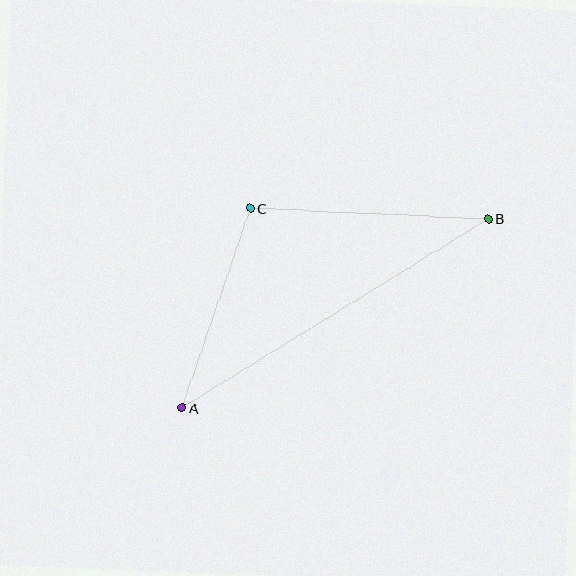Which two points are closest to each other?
Points A and C are closest to each other.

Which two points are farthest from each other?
Points A and B are farthest from each other.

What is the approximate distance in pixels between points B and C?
The distance between B and C is approximately 238 pixels.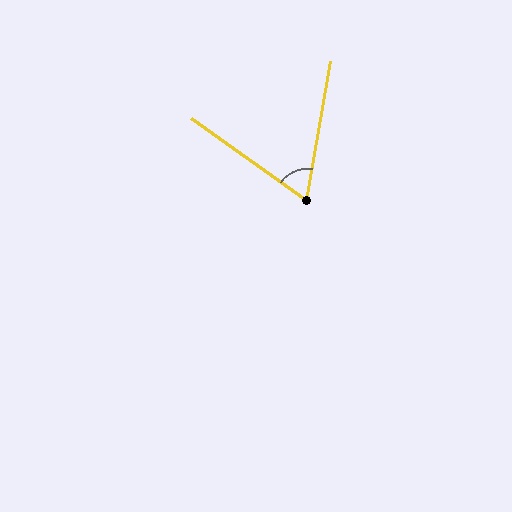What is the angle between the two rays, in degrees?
Approximately 64 degrees.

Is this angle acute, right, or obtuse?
It is acute.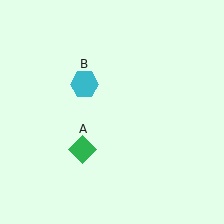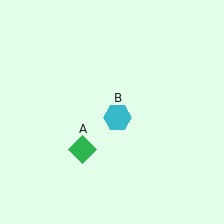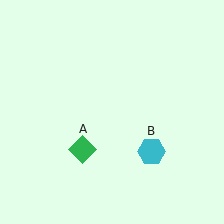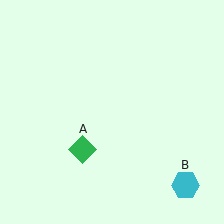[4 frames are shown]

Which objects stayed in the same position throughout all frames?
Green diamond (object A) remained stationary.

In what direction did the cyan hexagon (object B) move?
The cyan hexagon (object B) moved down and to the right.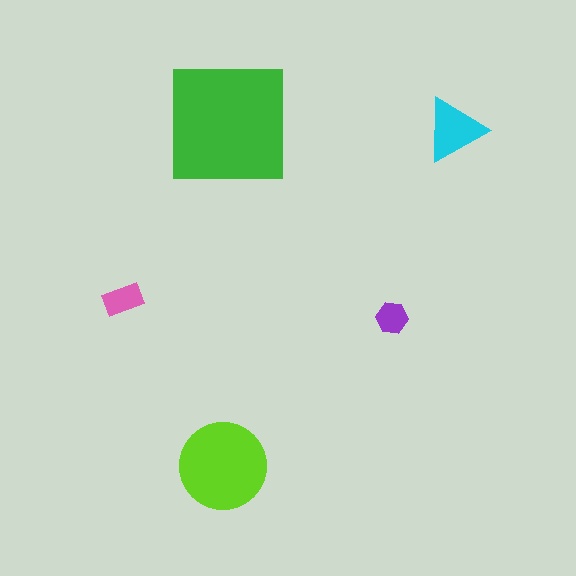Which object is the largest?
The green square.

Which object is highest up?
The green square is topmost.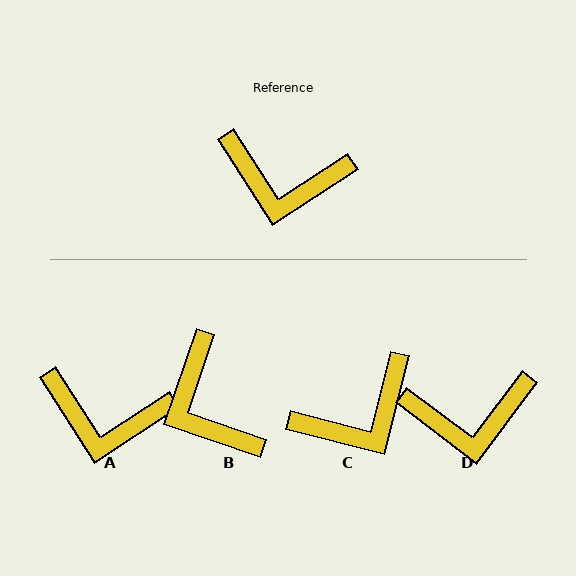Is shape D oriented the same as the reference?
No, it is off by about 20 degrees.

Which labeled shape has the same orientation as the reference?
A.